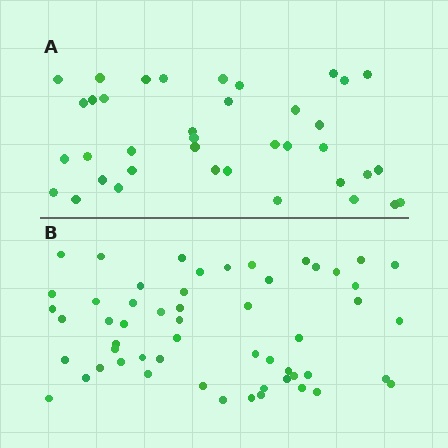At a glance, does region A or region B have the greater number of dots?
Region B (the bottom region) has more dots.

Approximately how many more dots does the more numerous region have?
Region B has approximately 15 more dots than region A.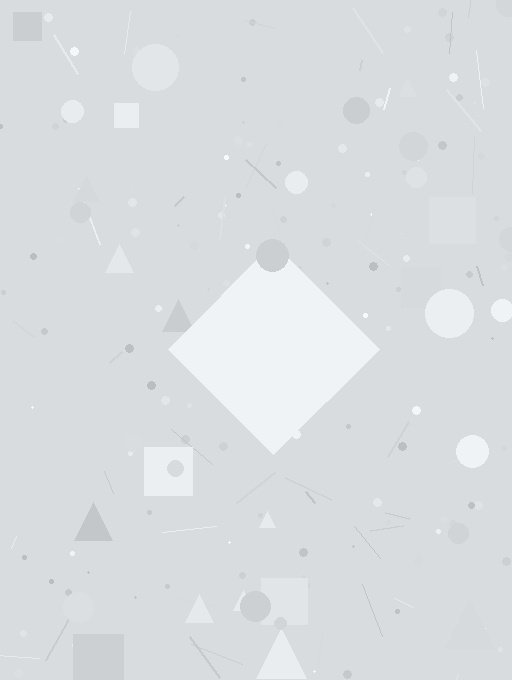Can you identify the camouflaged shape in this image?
The camouflaged shape is a diamond.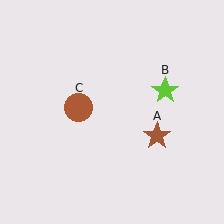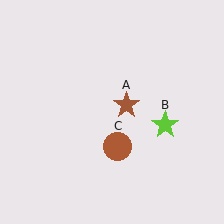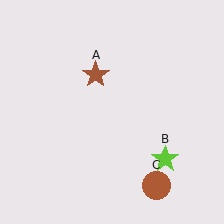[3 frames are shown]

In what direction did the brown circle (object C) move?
The brown circle (object C) moved down and to the right.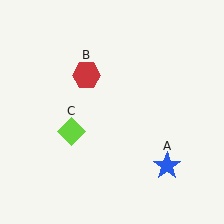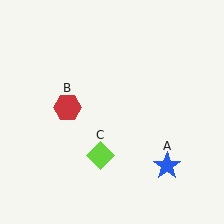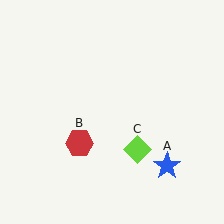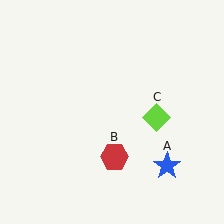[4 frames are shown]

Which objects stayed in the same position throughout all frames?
Blue star (object A) remained stationary.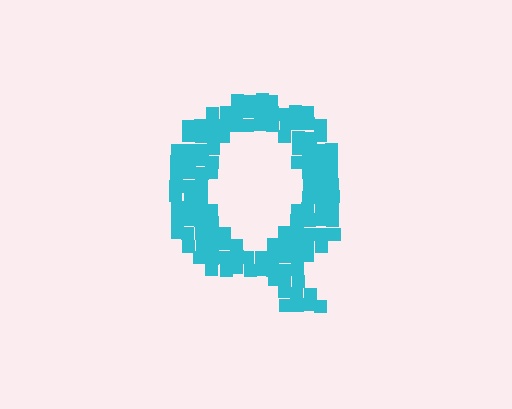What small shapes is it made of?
It is made of small squares.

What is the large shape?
The large shape is the letter Q.